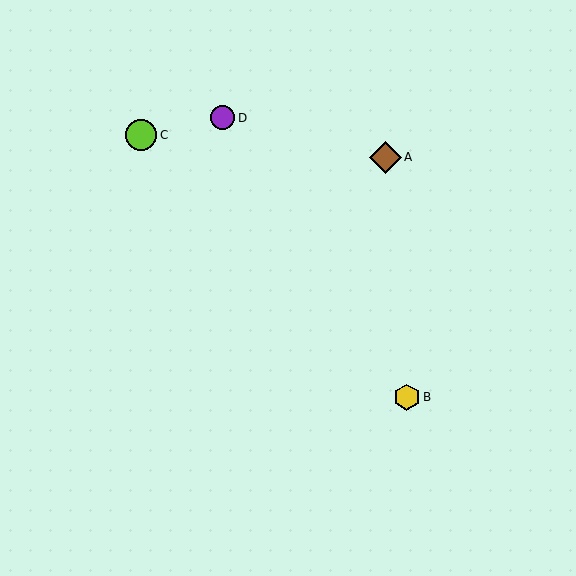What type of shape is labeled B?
Shape B is a yellow hexagon.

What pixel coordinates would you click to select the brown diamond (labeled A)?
Click at (385, 158) to select the brown diamond A.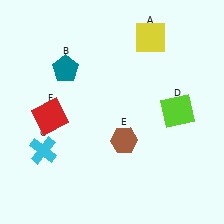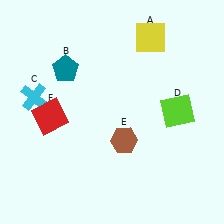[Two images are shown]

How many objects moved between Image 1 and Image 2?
1 object moved between the two images.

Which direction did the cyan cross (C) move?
The cyan cross (C) moved up.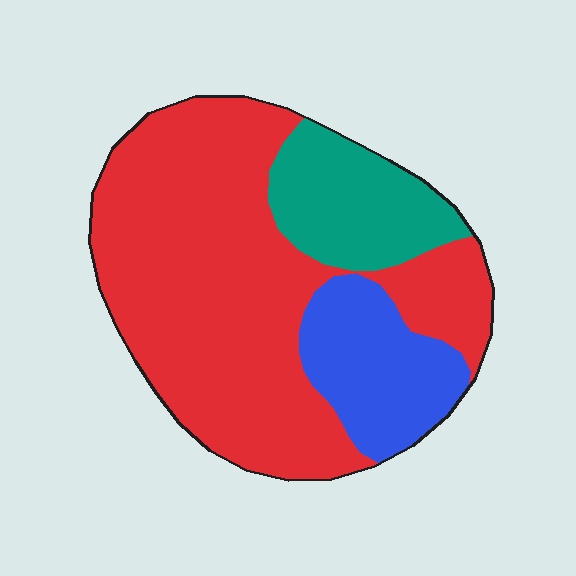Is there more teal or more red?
Red.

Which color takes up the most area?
Red, at roughly 65%.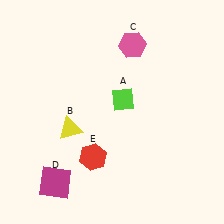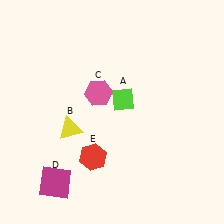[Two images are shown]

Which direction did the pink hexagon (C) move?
The pink hexagon (C) moved down.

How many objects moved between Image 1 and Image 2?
1 object moved between the two images.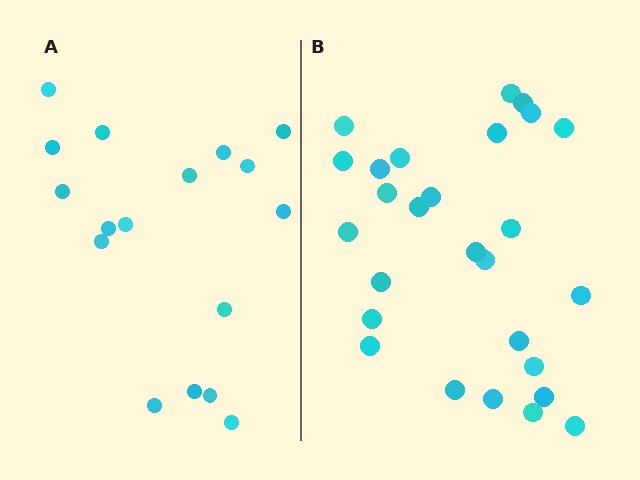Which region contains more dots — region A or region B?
Region B (the right region) has more dots.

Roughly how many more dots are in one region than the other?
Region B has roughly 10 or so more dots than region A.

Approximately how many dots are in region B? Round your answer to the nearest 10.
About 30 dots. (The exact count is 27, which rounds to 30.)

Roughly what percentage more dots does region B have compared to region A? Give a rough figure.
About 60% more.